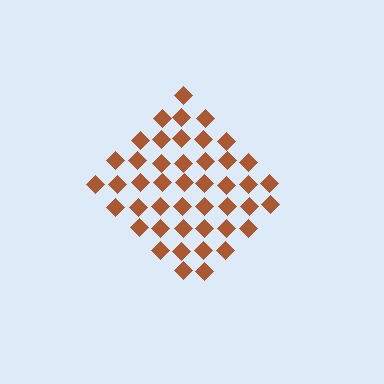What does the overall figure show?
The overall figure shows a diamond.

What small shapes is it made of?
It is made of small diamonds.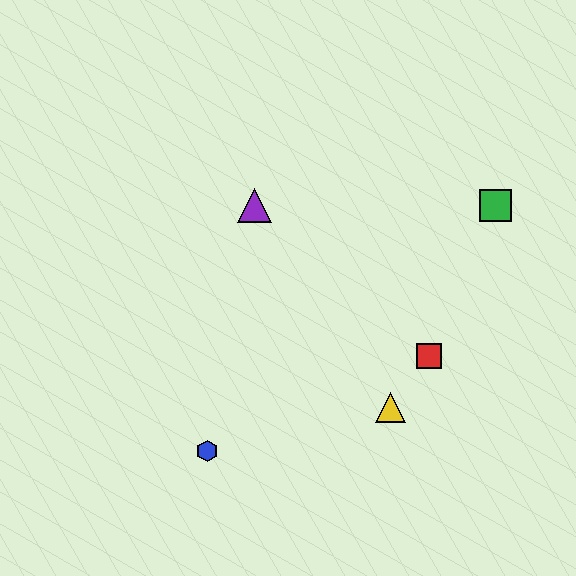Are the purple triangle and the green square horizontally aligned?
Yes, both are at y≈205.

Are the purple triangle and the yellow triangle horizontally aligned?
No, the purple triangle is at y≈205 and the yellow triangle is at y≈407.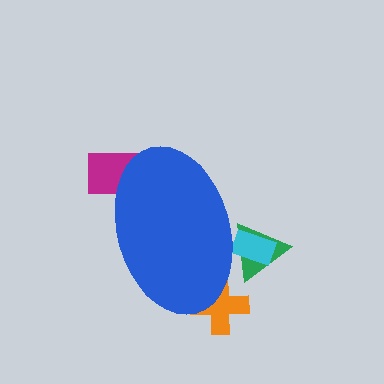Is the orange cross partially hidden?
Yes, the orange cross is partially hidden behind the blue ellipse.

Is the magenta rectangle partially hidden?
Yes, the magenta rectangle is partially hidden behind the blue ellipse.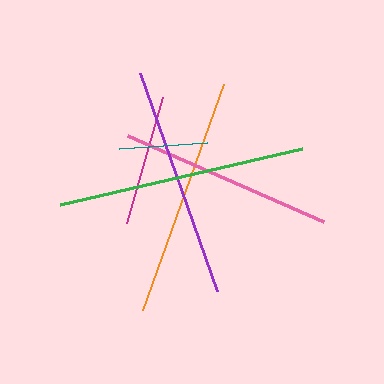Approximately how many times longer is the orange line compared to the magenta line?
The orange line is approximately 1.8 times the length of the magenta line.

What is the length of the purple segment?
The purple segment is approximately 231 pixels long.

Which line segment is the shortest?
The teal line is the shortest at approximately 88 pixels.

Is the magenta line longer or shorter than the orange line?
The orange line is longer than the magenta line.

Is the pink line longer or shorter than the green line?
The green line is longer than the pink line.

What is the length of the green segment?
The green segment is approximately 249 pixels long.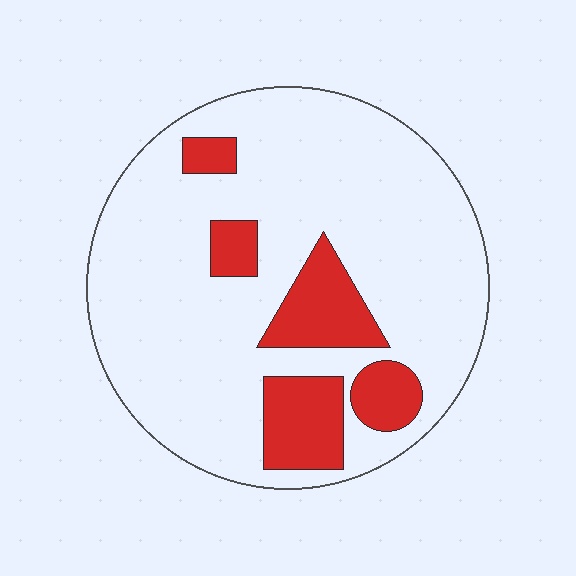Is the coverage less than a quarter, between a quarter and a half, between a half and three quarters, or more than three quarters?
Less than a quarter.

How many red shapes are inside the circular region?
5.